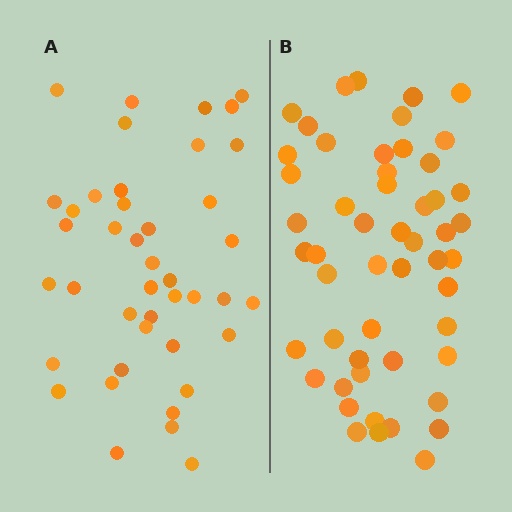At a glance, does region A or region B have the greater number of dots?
Region B (the right region) has more dots.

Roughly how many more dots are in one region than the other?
Region B has roughly 10 or so more dots than region A.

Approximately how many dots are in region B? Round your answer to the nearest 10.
About 50 dots. (The exact count is 52, which rounds to 50.)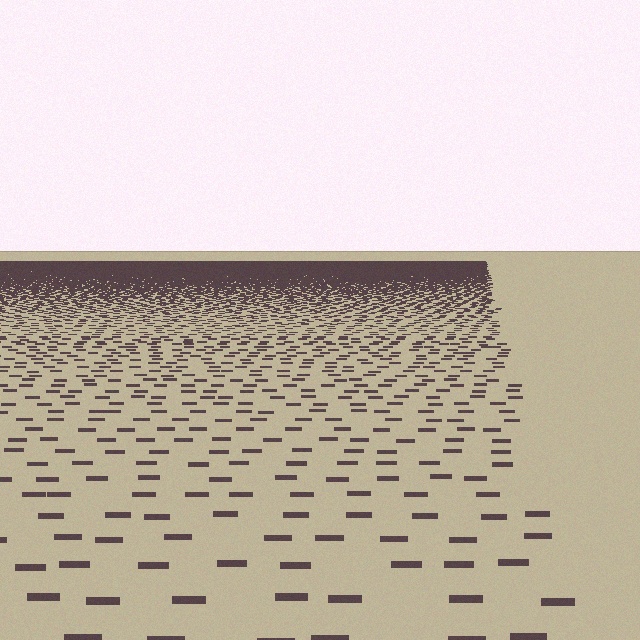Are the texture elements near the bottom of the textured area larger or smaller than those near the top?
Larger. Near the bottom, elements are closer to the viewer and appear at a bigger on-screen size.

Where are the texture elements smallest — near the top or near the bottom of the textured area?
Near the top.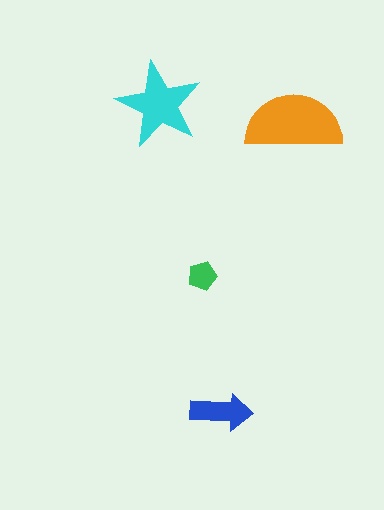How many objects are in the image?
There are 4 objects in the image.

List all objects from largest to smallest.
The orange semicircle, the cyan star, the blue arrow, the green pentagon.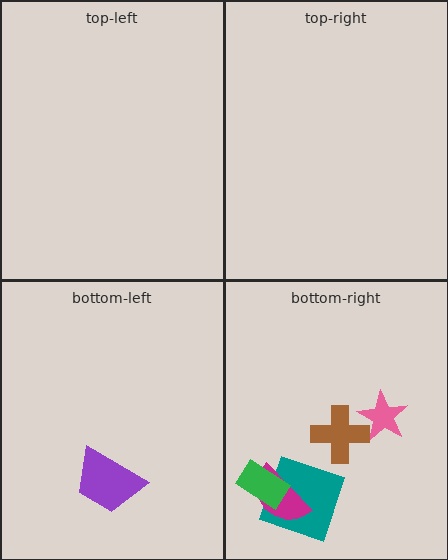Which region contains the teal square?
The bottom-right region.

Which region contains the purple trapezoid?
The bottom-left region.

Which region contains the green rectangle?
The bottom-right region.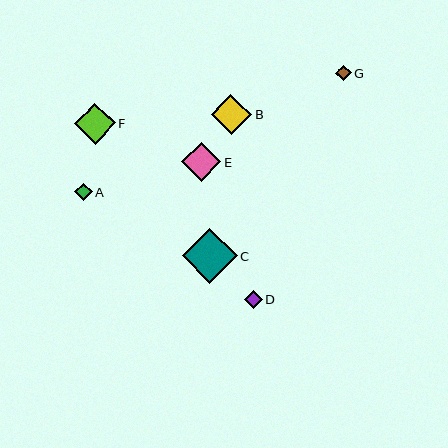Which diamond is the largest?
Diamond C is the largest with a size of approximately 55 pixels.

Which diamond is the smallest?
Diamond G is the smallest with a size of approximately 16 pixels.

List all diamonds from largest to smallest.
From largest to smallest: C, B, F, E, D, A, G.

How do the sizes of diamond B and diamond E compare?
Diamond B and diamond E are approximately the same size.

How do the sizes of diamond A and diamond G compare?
Diamond A and diamond G are approximately the same size.